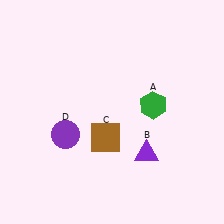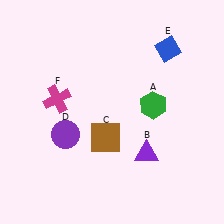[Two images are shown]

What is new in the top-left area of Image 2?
A magenta cross (F) was added in the top-left area of Image 2.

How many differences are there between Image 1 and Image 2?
There are 2 differences between the two images.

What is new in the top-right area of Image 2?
A blue diamond (E) was added in the top-right area of Image 2.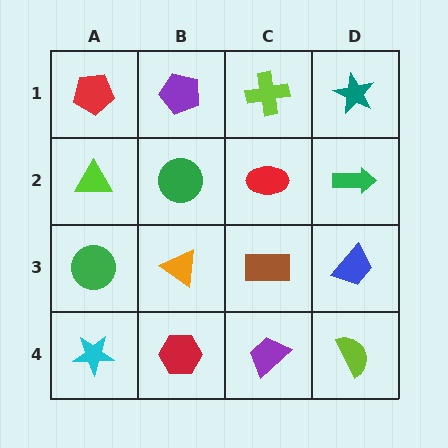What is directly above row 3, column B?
A green circle.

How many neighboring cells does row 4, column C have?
3.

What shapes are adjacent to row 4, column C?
A brown rectangle (row 3, column C), a red hexagon (row 4, column B), a lime semicircle (row 4, column D).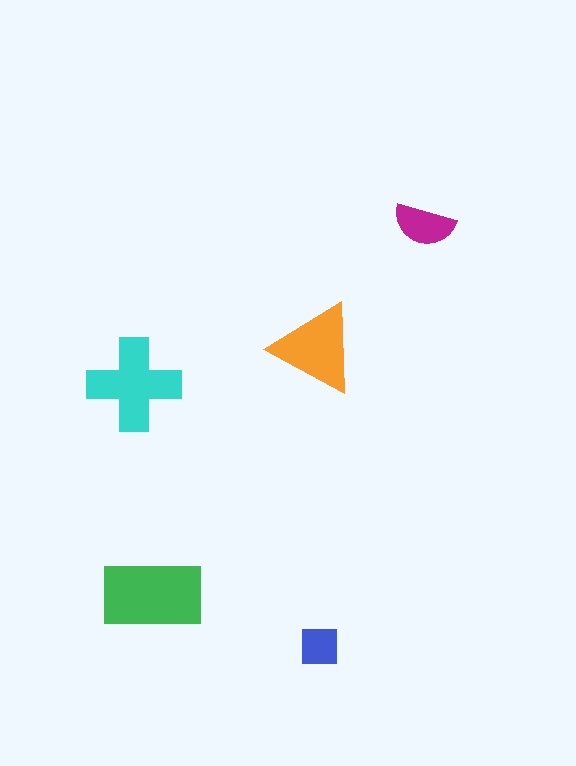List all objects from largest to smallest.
The green rectangle, the cyan cross, the orange triangle, the magenta semicircle, the blue square.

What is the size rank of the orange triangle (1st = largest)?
3rd.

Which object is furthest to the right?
The magenta semicircle is rightmost.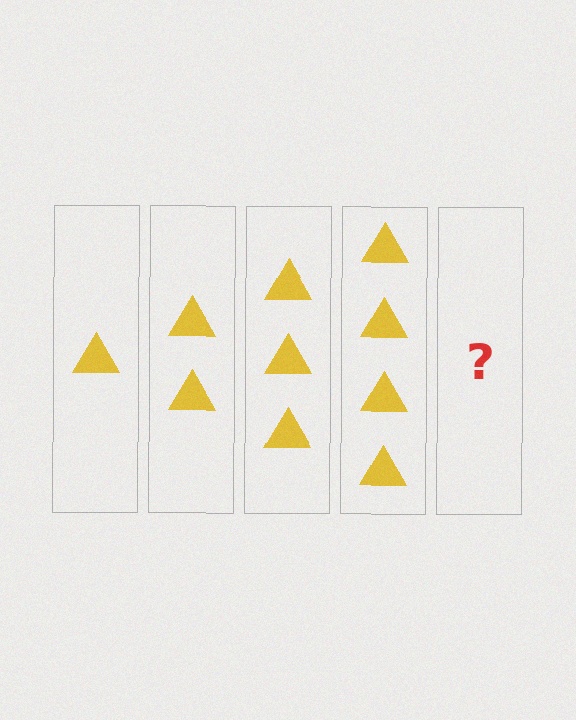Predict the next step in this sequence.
The next step is 5 triangles.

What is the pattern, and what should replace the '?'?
The pattern is that each step adds one more triangle. The '?' should be 5 triangles.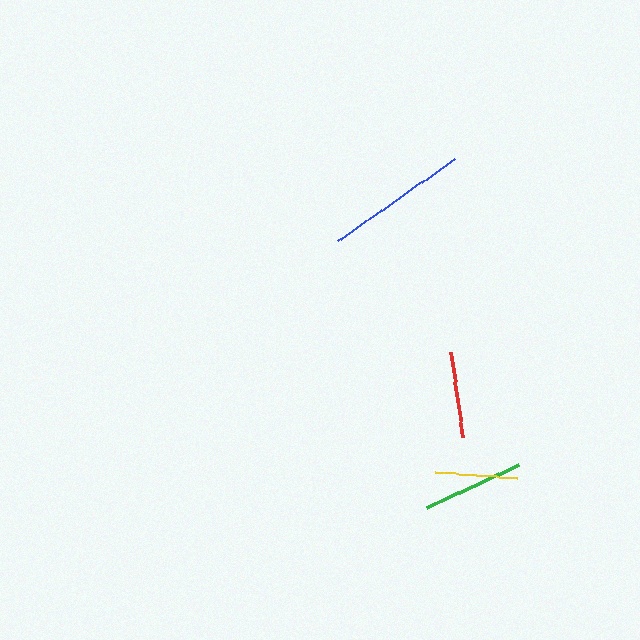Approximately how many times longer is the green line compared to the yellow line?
The green line is approximately 1.3 times the length of the yellow line.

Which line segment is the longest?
The blue line is the longest at approximately 143 pixels.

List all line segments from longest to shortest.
From longest to shortest: blue, green, red, yellow.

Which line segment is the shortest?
The yellow line is the shortest at approximately 82 pixels.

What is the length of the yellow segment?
The yellow segment is approximately 82 pixels long.